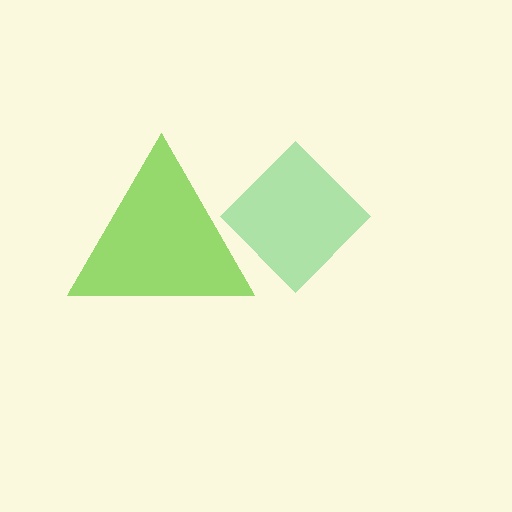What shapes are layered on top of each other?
The layered shapes are: a green diamond, a lime triangle.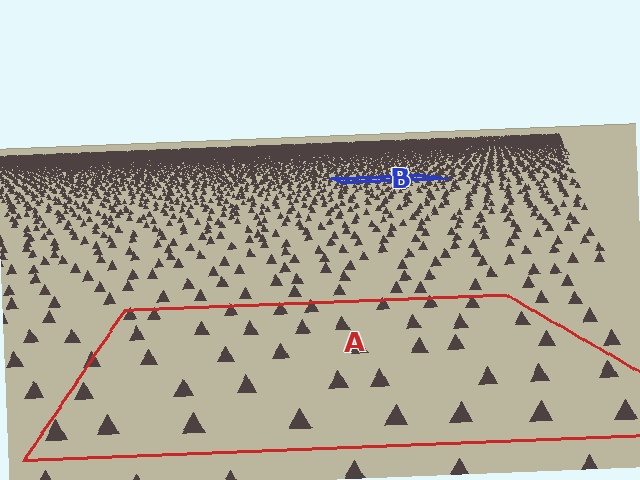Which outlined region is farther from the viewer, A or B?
Region B is farther from the viewer — the texture elements inside it appear smaller and more densely packed.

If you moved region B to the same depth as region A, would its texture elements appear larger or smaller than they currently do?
They would appear larger. At a closer depth, the same texture elements are projected at a bigger on-screen size.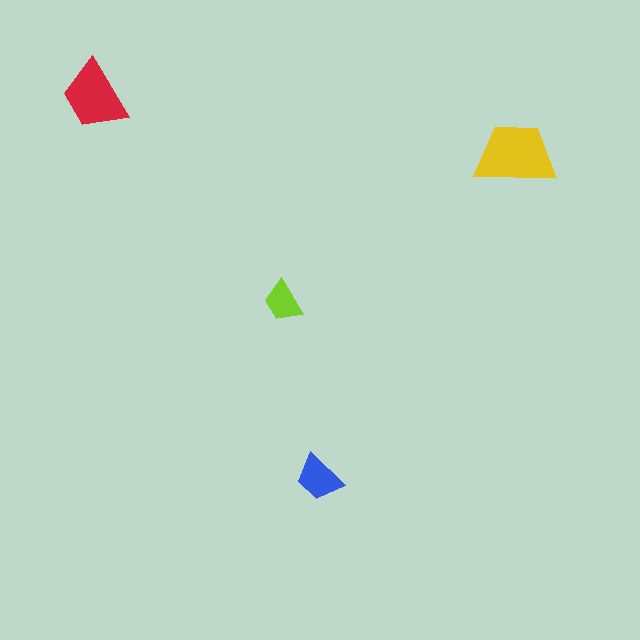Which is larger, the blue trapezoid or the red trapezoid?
The red one.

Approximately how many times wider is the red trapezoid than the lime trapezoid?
About 1.5 times wider.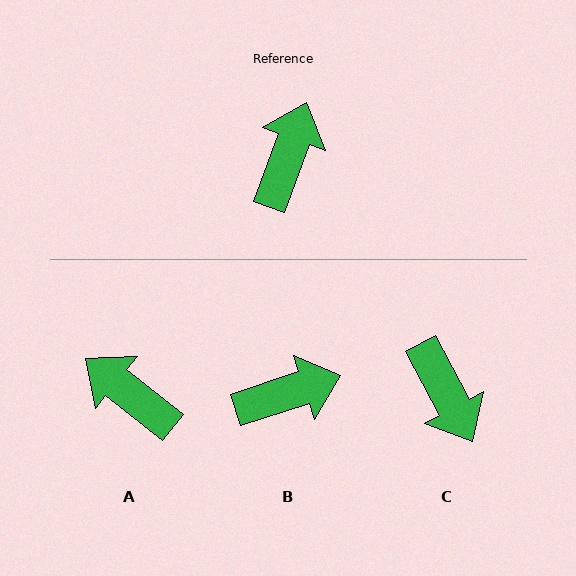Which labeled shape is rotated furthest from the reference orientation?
C, about 132 degrees away.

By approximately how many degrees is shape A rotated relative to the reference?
Approximately 71 degrees counter-clockwise.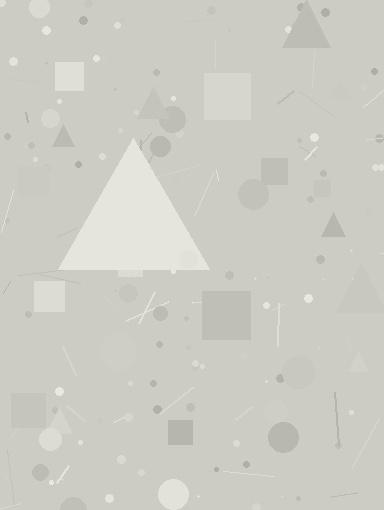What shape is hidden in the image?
A triangle is hidden in the image.